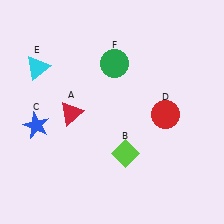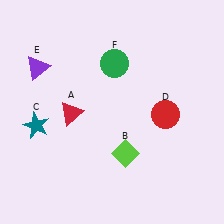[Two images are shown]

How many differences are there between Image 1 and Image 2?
There are 2 differences between the two images.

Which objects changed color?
C changed from blue to teal. E changed from cyan to purple.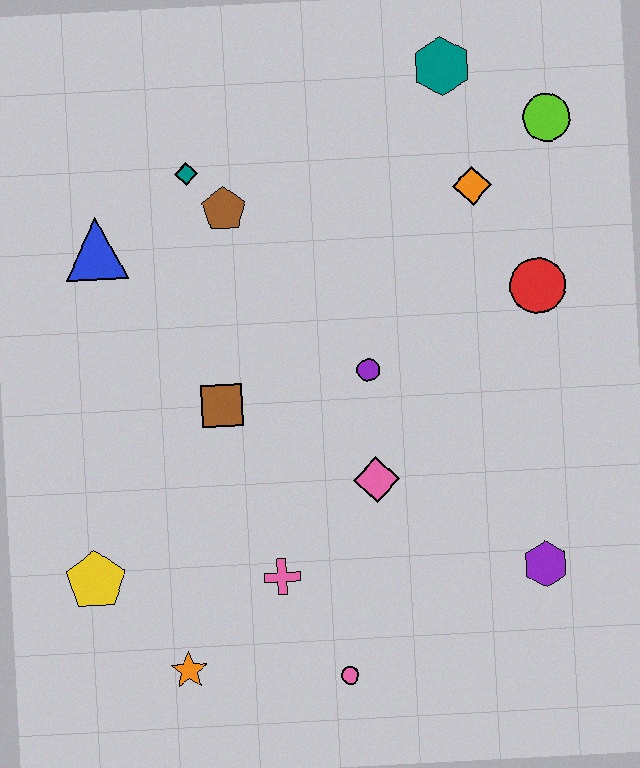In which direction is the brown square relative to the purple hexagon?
The brown square is to the left of the purple hexagon.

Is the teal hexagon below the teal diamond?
No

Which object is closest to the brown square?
The purple circle is closest to the brown square.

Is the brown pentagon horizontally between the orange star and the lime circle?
Yes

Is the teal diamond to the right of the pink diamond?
No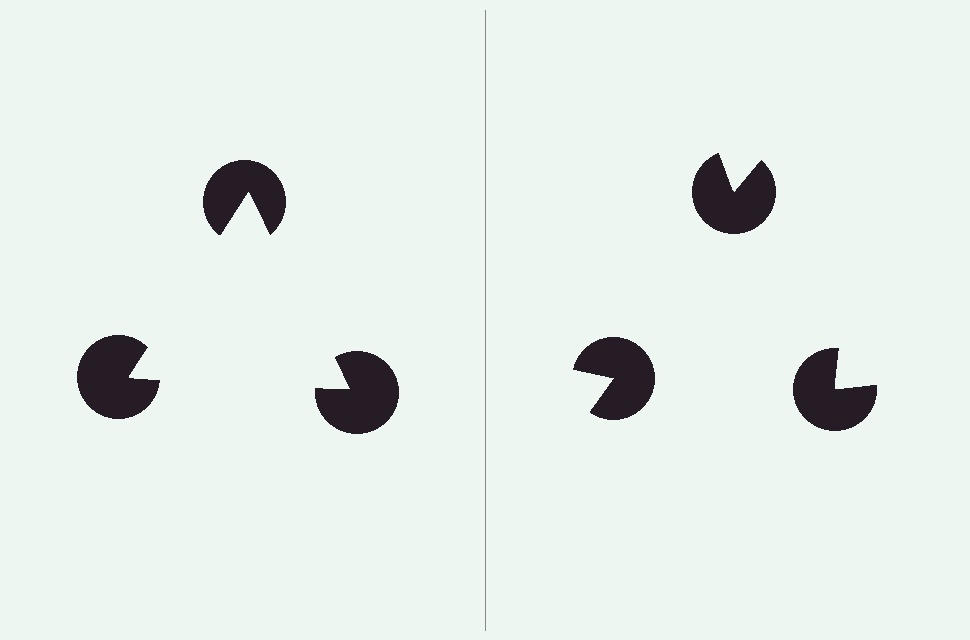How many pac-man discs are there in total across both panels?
6 — 3 on each side.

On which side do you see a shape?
An illusory triangle appears on the left side. On the right side the wedge cuts are rotated, so no coherent shape forms.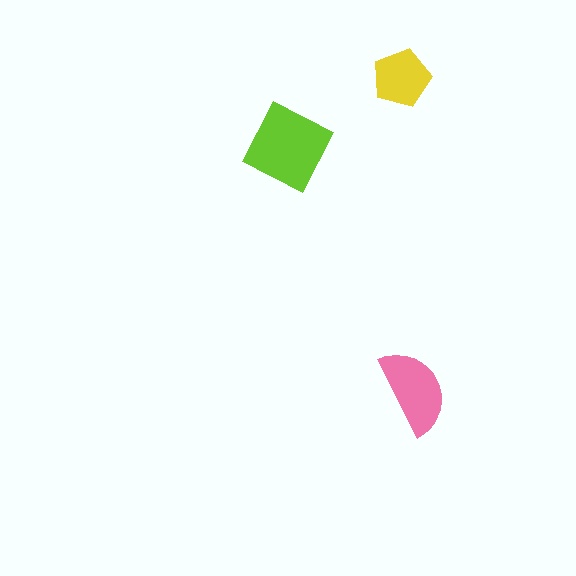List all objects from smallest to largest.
The yellow pentagon, the pink semicircle, the lime diamond.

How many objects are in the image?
There are 3 objects in the image.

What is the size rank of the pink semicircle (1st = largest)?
2nd.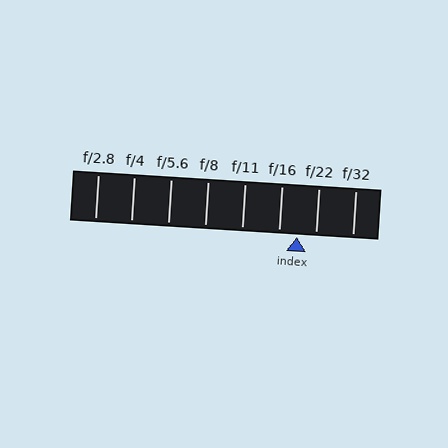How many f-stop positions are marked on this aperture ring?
There are 8 f-stop positions marked.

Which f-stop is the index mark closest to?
The index mark is closest to f/16.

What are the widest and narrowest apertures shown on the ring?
The widest aperture shown is f/2.8 and the narrowest is f/32.